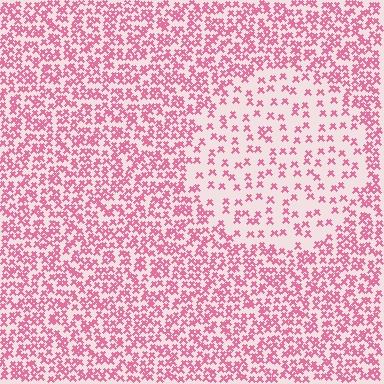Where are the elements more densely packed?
The elements are more densely packed outside the circle boundary.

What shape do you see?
I see a circle.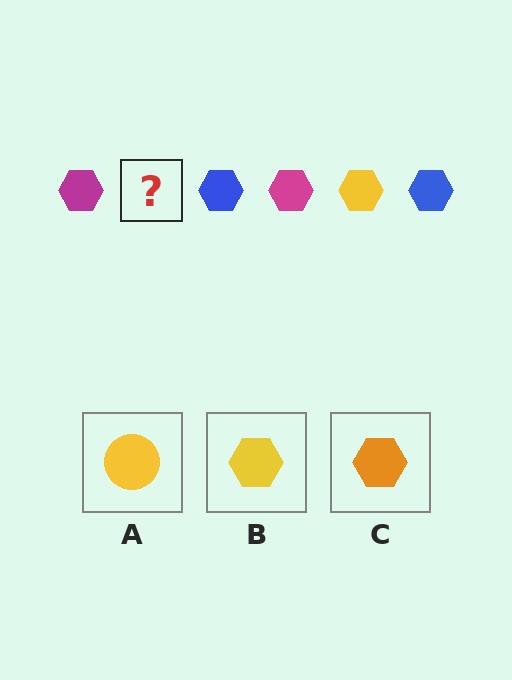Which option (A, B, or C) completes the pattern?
B.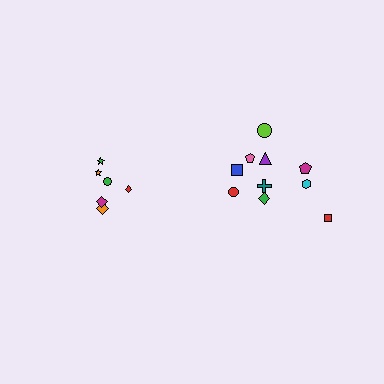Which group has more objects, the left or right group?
The right group.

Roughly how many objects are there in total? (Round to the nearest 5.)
Roughly 15 objects in total.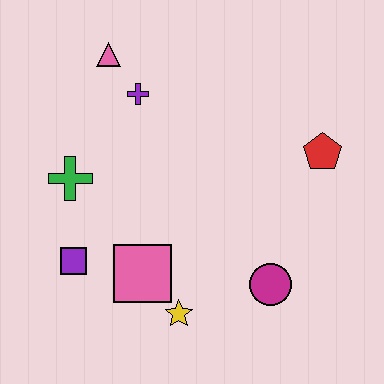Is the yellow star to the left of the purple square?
No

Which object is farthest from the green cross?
The red pentagon is farthest from the green cross.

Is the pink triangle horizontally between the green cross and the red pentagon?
Yes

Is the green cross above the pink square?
Yes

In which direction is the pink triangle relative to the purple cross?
The pink triangle is above the purple cross.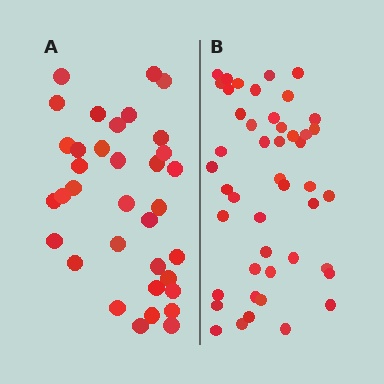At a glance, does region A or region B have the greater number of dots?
Region B (the right region) has more dots.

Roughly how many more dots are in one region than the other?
Region B has roughly 12 or so more dots than region A.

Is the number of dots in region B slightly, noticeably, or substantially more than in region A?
Region B has noticeably more, but not dramatically so. The ratio is roughly 1.3 to 1.